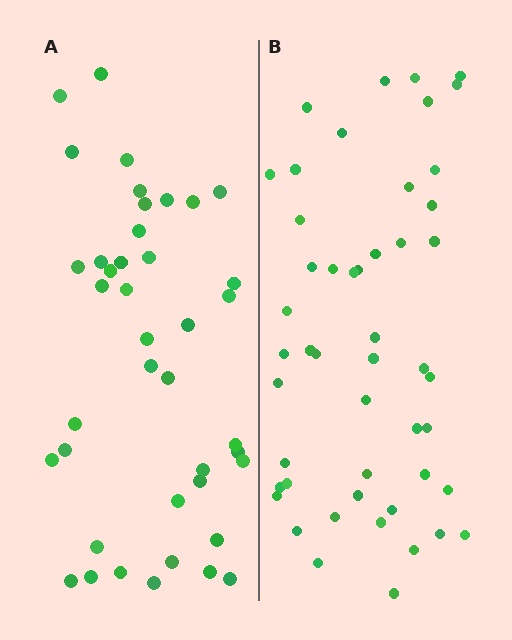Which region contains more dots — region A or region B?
Region B (the right region) has more dots.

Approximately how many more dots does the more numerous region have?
Region B has roughly 8 or so more dots than region A.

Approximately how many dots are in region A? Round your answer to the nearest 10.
About 40 dots. (The exact count is 41, which rounds to 40.)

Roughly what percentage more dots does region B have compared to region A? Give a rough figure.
About 20% more.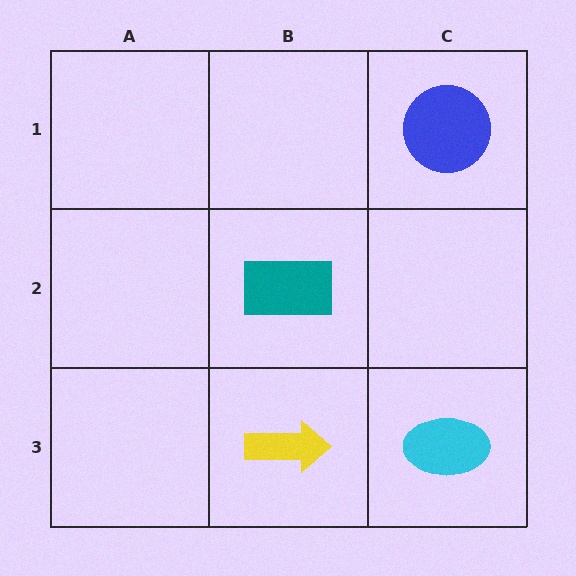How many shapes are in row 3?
2 shapes.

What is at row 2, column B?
A teal rectangle.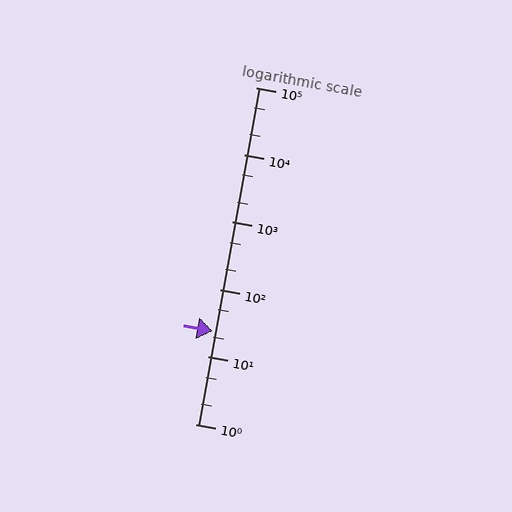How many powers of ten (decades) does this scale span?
The scale spans 5 decades, from 1 to 100000.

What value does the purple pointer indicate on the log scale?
The pointer indicates approximately 24.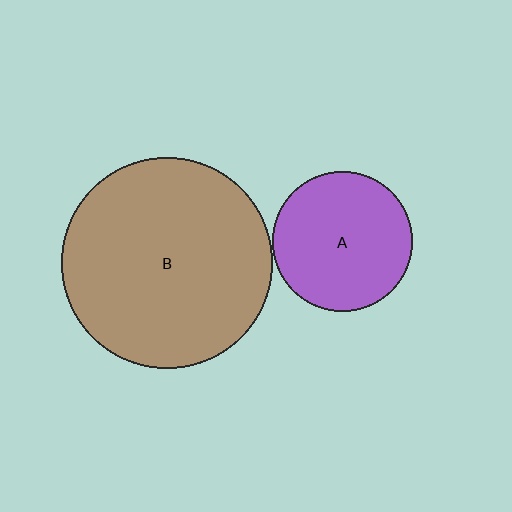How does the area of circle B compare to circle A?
Approximately 2.3 times.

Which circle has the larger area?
Circle B (brown).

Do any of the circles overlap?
No, none of the circles overlap.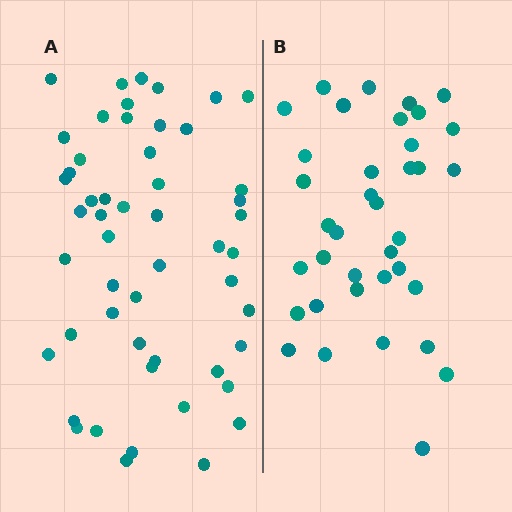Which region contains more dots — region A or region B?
Region A (the left region) has more dots.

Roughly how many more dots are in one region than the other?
Region A has approximately 15 more dots than region B.